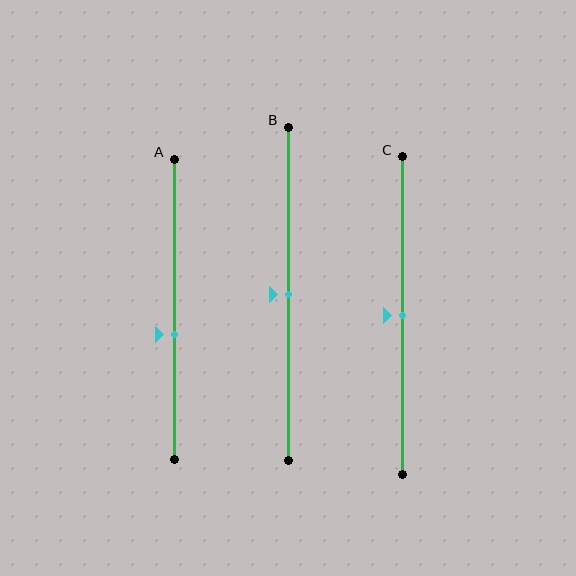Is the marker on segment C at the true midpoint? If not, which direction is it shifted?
Yes, the marker on segment C is at the true midpoint.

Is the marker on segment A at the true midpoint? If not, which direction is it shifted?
No, the marker on segment A is shifted downward by about 8% of the segment length.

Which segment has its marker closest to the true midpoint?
Segment B has its marker closest to the true midpoint.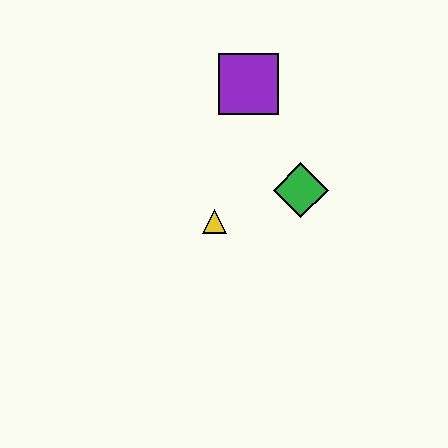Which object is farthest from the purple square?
The yellow triangle is farthest from the purple square.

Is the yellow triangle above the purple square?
No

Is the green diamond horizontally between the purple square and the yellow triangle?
No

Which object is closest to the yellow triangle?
The green diamond is closest to the yellow triangle.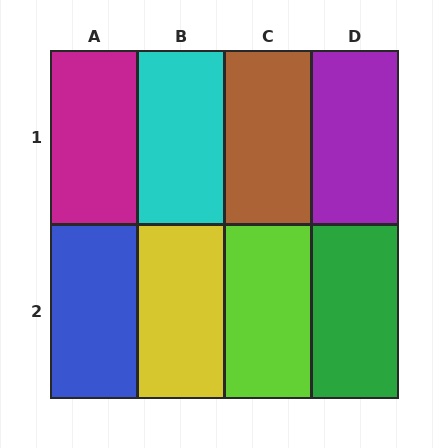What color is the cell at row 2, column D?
Green.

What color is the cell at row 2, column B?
Yellow.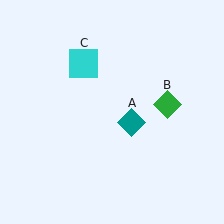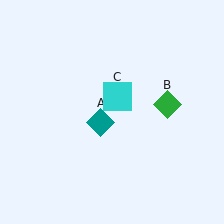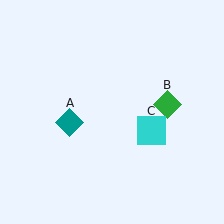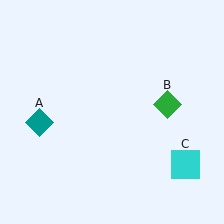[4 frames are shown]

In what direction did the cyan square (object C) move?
The cyan square (object C) moved down and to the right.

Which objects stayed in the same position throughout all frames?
Green diamond (object B) remained stationary.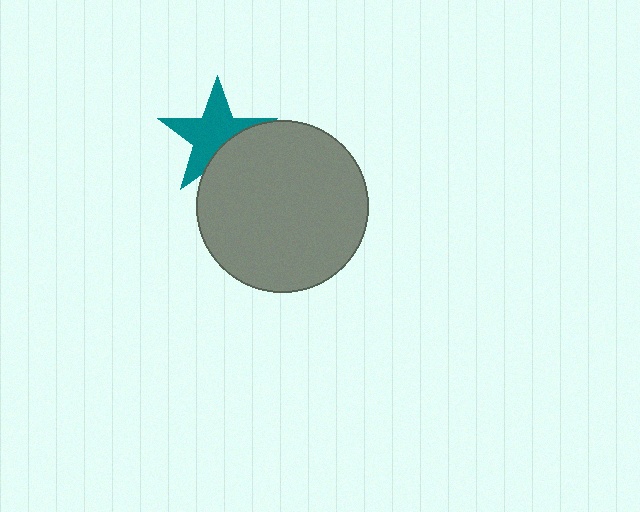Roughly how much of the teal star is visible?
Most of it is visible (roughly 69%).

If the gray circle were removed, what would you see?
You would see the complete teal star.